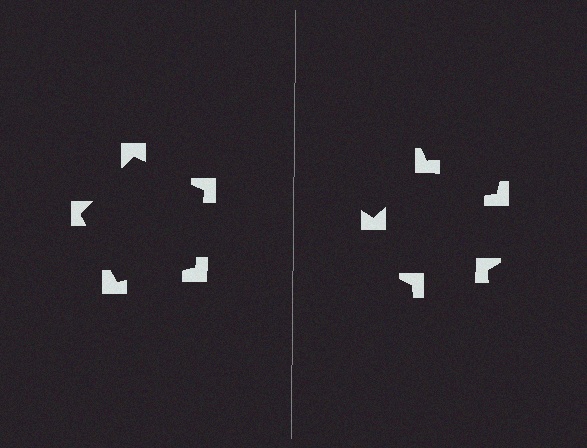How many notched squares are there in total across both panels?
10 — 5 on each side.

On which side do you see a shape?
An illusory pentagon appears on the left side. On the right side the wedge cuts are rotated, so no coherent shape forms.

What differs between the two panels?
The notched squares are positioned identically on both sides; only the wedge orientations differ. On the left they align to a pentagon; on the right they are misaligned.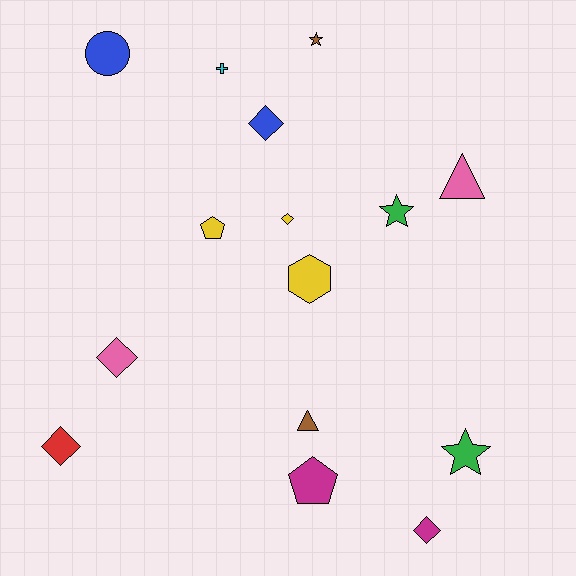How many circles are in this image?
There is 1 circle.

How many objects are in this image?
There are 15 objects.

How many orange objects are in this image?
There are no orange objects.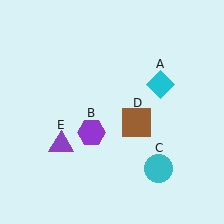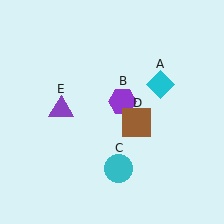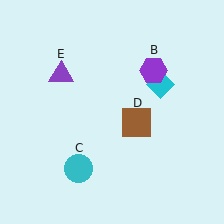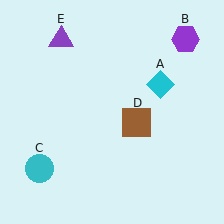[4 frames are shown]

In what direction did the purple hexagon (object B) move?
The purple hexagon (object B) moved up and to the right.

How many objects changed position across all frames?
3 objects changed position: purple hexagon (object B), cyan circle (object C), purple triangle (object E).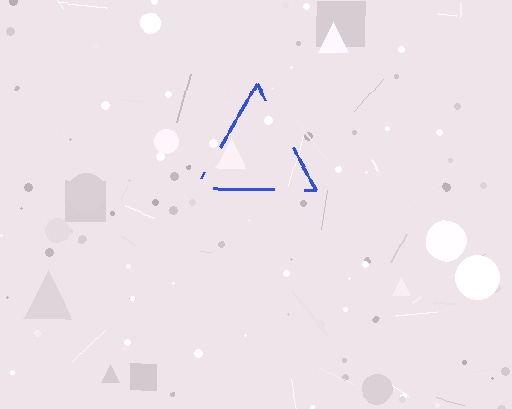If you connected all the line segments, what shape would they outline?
They would outline a triangle.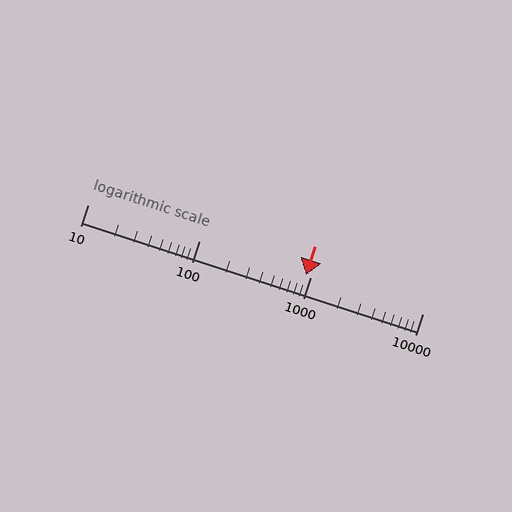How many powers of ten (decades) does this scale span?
The scale spans 3 decades, from 10 to 10000.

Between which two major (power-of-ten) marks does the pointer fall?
The pointer is between 100 and 1000.